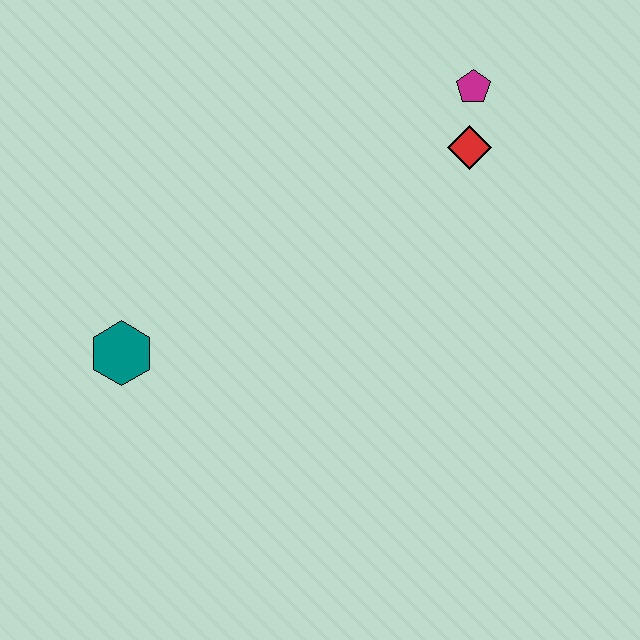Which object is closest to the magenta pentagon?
The red diamond is closest to the magenta pentagon.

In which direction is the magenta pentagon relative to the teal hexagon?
The magenta pentagon is to the right of the teal hexagon.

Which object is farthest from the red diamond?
The teal hexagon is farthest from the red diamond.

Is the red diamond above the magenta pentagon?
No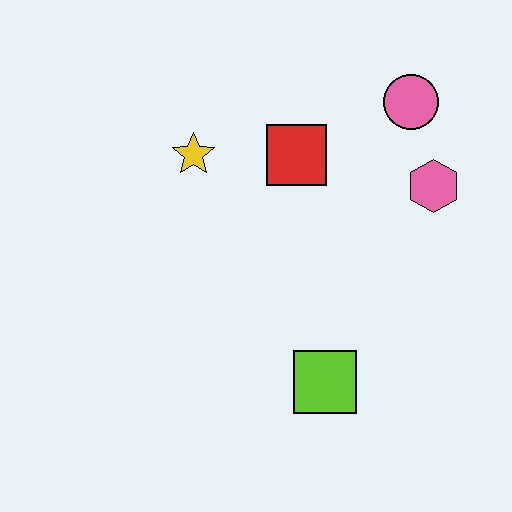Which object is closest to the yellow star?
The red square is closest to the yellow star.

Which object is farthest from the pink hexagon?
The yellow star is farthest from the pink hexagon.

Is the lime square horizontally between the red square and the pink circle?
Yes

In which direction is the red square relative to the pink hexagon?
The red square is to the left of the pink hexagon.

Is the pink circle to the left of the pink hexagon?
Yes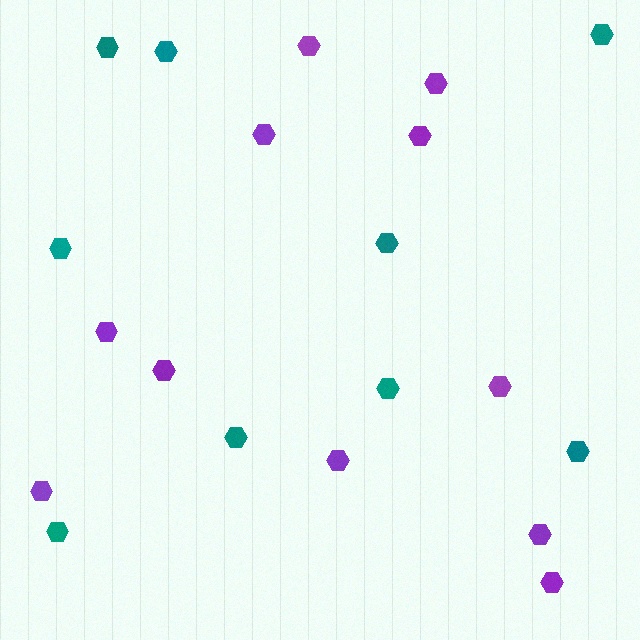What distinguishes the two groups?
There are 2 groups: one group of teal hexagons (9) and one group of purple hexagons (11).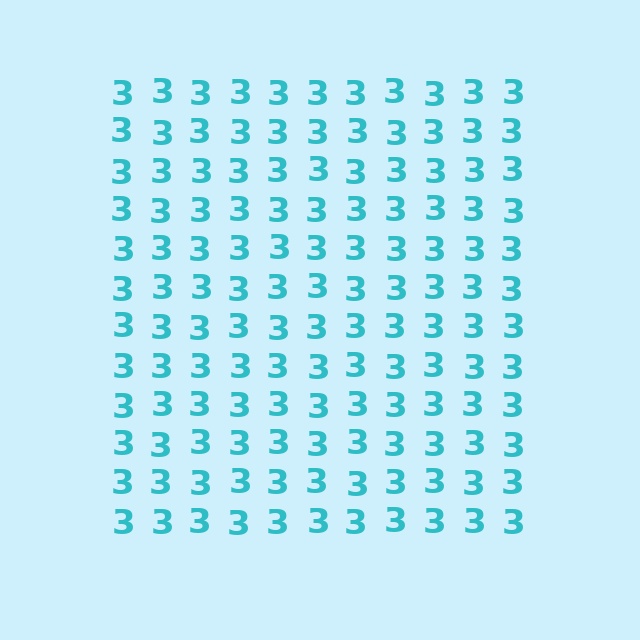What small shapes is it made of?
It is made of small digit 3's.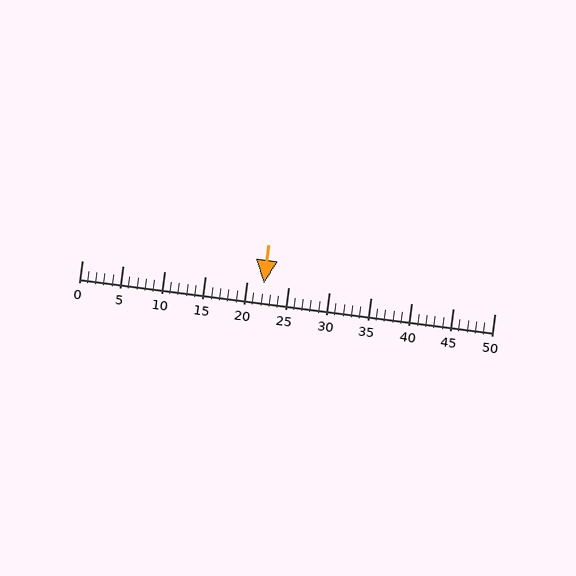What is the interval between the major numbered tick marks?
The major tick marks are spaced 5 units apart.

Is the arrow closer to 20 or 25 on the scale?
The arrow is closer to 20.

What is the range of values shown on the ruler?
The ruler shows values from 0 to 50.